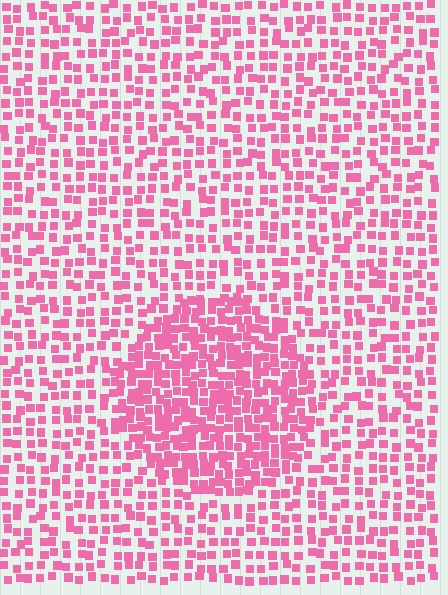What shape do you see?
I see a circle.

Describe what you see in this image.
The image contains small pink elements arranged at two different densities. A circle-shaped region is visible where the elements are more densely packed than the surrounding area.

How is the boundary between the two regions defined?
The boundary is defined by a change in element density (approximately 1.8x ratio). All elements are the same color, size, and shape.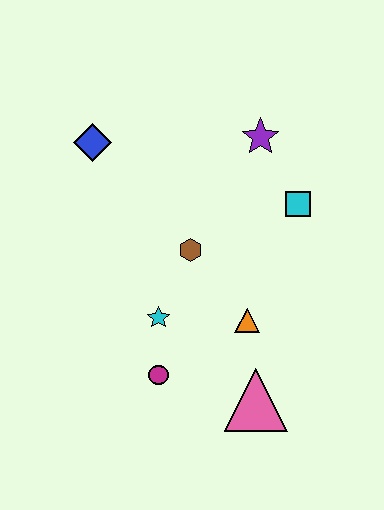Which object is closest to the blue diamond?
The brown hexagon is closest to the blue diamond.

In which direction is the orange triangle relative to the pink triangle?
The orange triangle is above the pink triangle.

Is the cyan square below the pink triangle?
No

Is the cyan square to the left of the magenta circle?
No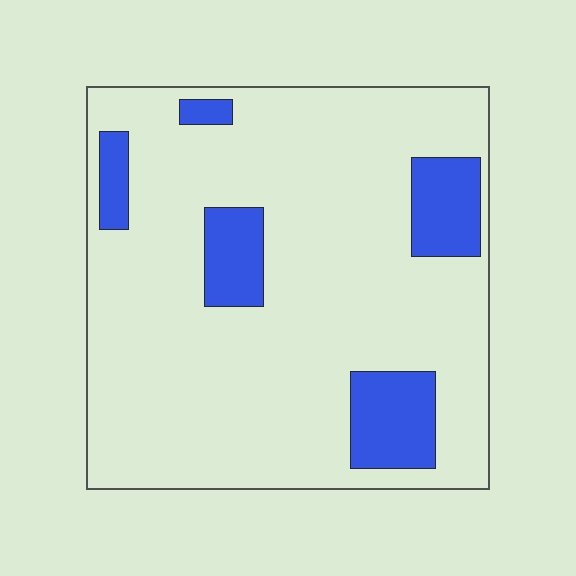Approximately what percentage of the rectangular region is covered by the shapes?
Approximately 15%.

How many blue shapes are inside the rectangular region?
5.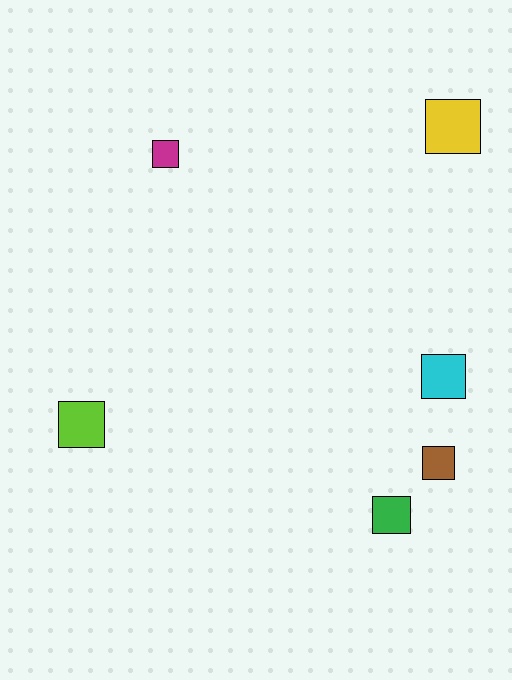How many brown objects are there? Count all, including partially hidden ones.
There is 1 brown object.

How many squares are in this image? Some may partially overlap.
There are 6 squares.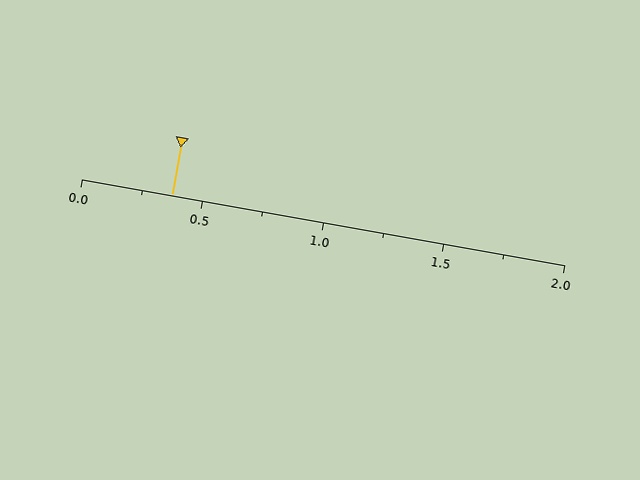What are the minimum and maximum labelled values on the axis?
The axis runs from 0.0 to 2.0.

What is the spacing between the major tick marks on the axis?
The major ticks are spaced 0.5 apart.